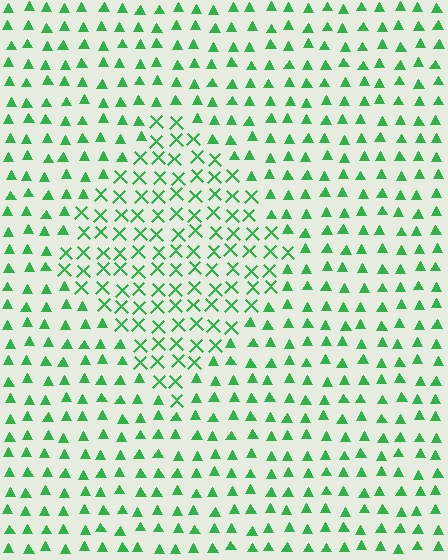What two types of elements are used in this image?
The image uses X marks inside the diamond region and triangles outside it.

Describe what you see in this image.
The image is filled with small green elements arranged in a uniform grid. A diamond-shaped region contains X marks, while the surrounding area contains triangles. The boundary is defined purely by the change in element shape.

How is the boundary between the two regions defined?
The boundary is defined by a change in element shape: X marks inside vs. triangles outside. All elements share the same color and spacing.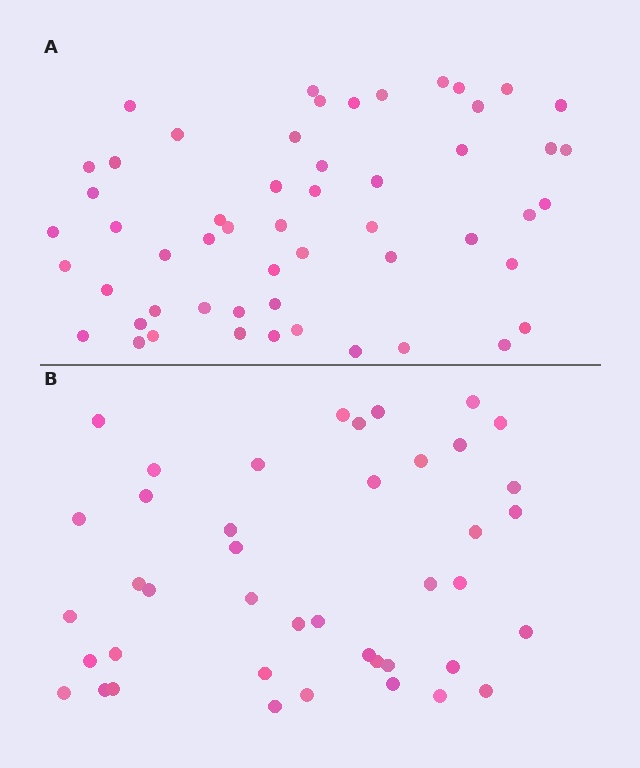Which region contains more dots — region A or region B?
Region A (the top region) has more dots.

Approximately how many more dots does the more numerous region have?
Region A has roughly 12 or so more dots than region B.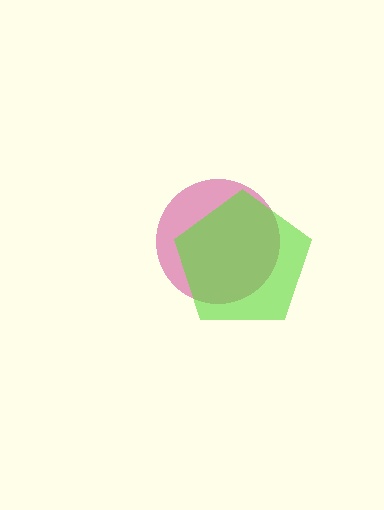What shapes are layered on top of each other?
The layered shapes are: a magenta circle, a lime pentagon.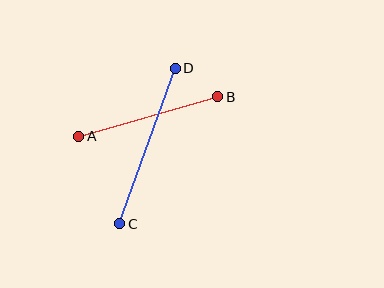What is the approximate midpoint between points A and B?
The midpoint is at approximately (148, 117) pixels.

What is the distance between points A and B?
The distance is approximately 145 pixels.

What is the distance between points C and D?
The distance is approximately 165 pixels.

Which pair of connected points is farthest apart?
Points C and D are farthest apart.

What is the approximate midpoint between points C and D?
The midpoint is at approximately (147, 146) pixels.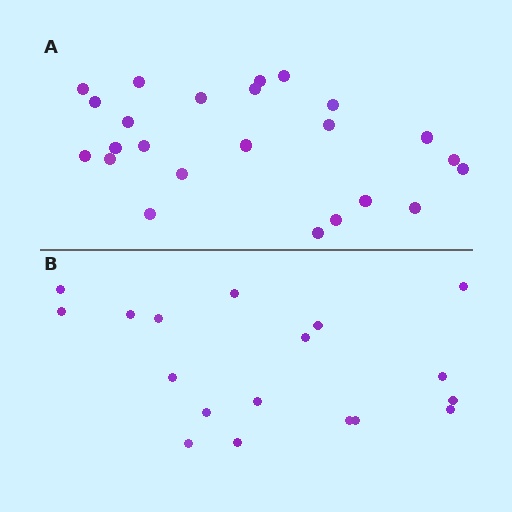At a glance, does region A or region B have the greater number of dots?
Region A (the top region) has more dots.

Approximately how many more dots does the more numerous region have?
Region A has about 6 more dots than region B.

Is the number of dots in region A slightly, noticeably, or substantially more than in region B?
Region A has noticeably more, but not dramatically so. The ratio is roughly 1.3 to 1.